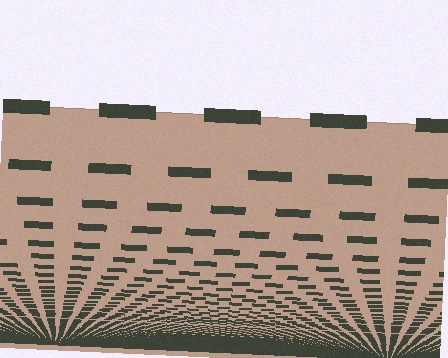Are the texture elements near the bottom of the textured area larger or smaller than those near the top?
Smaller. The gradient is inverted — elements near the bottom are smaller and denser.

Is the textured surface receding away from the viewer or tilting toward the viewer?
The surface appears to tilt toward the viewer. Texture elements get larger and sparser toward the top.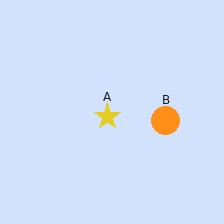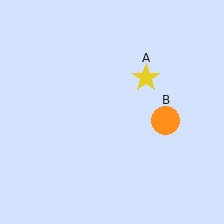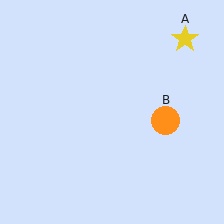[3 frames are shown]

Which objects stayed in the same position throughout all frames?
Orange circle (object B) remained stationary.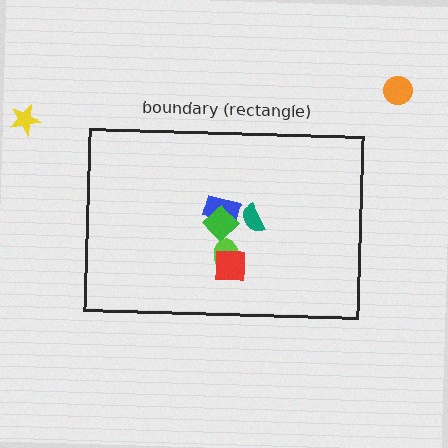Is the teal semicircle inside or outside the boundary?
Inside.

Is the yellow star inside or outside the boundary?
Outside.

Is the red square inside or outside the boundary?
Inside.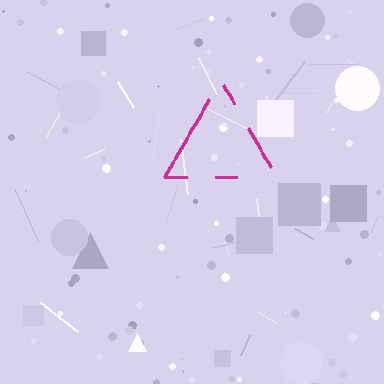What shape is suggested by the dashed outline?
The dashed outline suggests a triangle.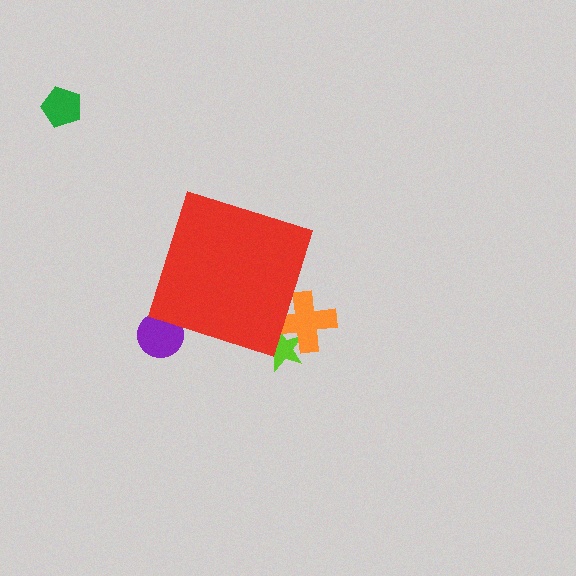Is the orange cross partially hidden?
Yes, the orange cross is partially hidden behind the red diamond.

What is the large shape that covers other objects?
A red diamond.